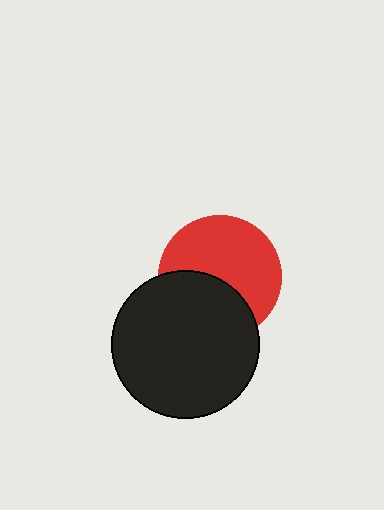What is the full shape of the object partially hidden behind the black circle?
The partially hidden object is a red circle.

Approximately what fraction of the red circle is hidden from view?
Roughly 40% of the red circle is hidden behind the black circle.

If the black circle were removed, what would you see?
You would see the complete red circle.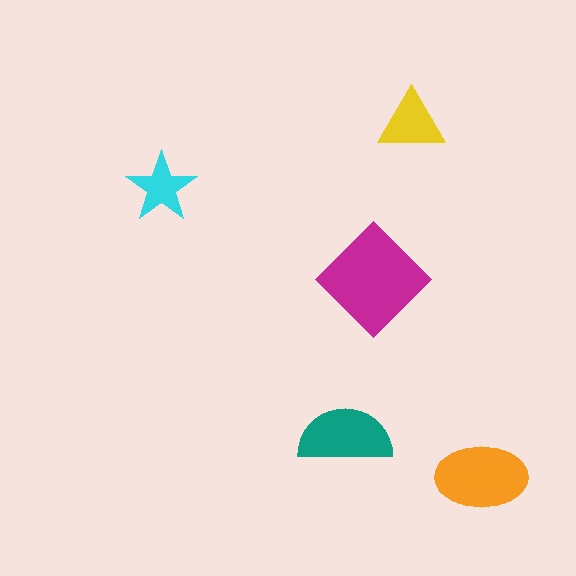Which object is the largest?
The magenta diamond.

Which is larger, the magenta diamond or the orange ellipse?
The magenta diamond.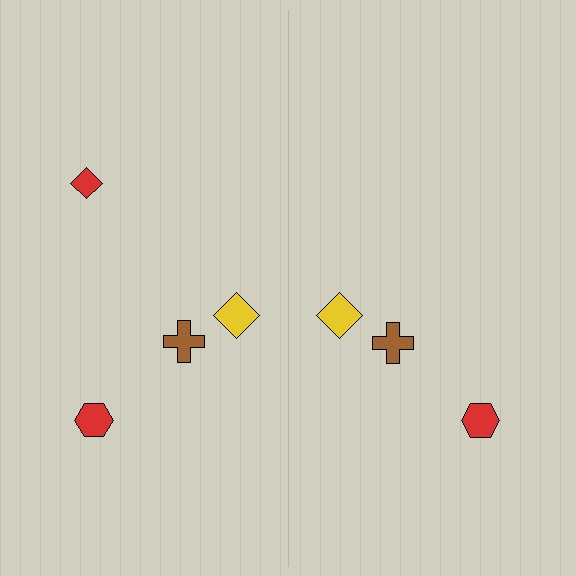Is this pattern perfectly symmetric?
No, the pattern is not perfectly symmetric. A red diamond is missing from the right side.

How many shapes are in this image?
There are 7 shapes in this image.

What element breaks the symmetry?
A red diamond is missing from the right side.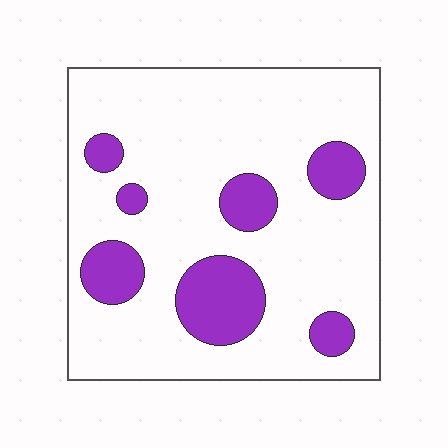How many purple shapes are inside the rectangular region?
7.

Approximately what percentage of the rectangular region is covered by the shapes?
Approximately 20%.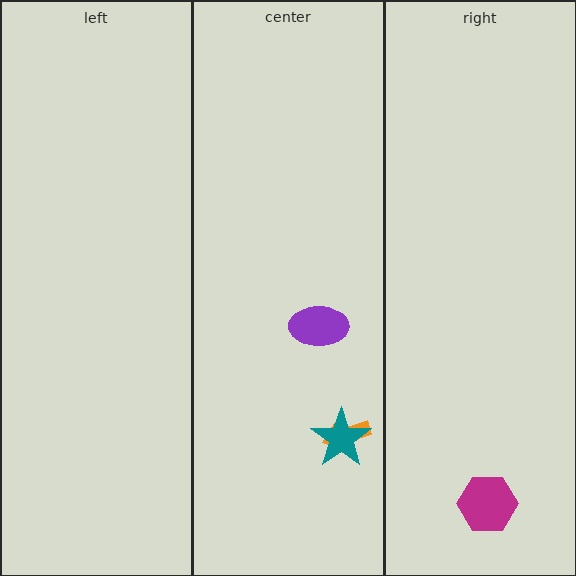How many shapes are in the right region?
1.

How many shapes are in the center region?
3.